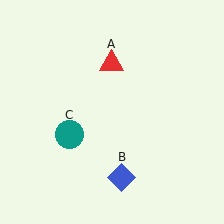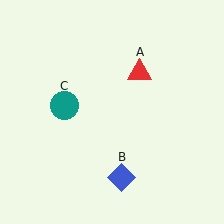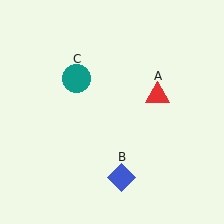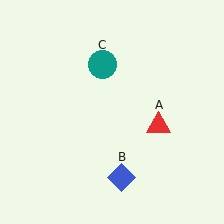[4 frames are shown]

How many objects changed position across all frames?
2 objects changed position: red triangle (object A), teal circle (object C).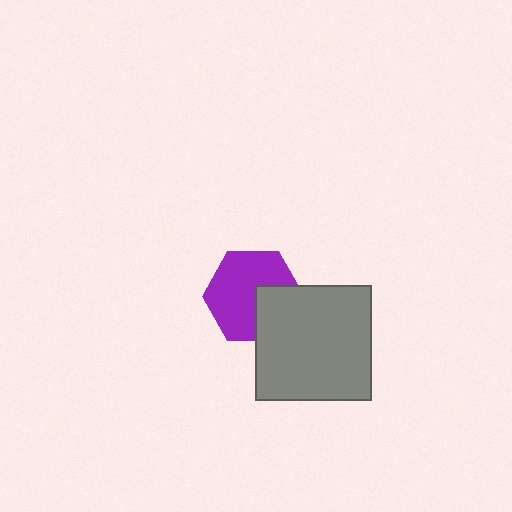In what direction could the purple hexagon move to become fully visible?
The purple hexagon could move toward the upper-left. That would shift it out from behind the gray square entirely.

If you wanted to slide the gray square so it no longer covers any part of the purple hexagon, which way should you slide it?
Slide it toward the lower-right — that is the most direct way to separate the two shapes.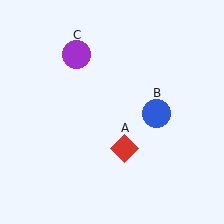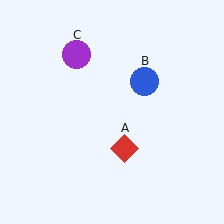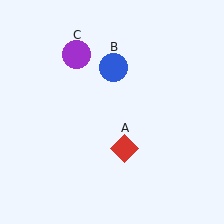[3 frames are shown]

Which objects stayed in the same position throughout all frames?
Red diamond (object A) and purple circle (object C) remained stationary.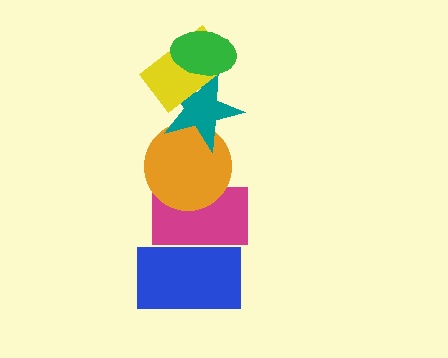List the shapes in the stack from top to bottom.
From top to bottom: the green ellipse, the yellow rectangle, the teal star, the orange circle, the magenta rectangle, the blue rectangle.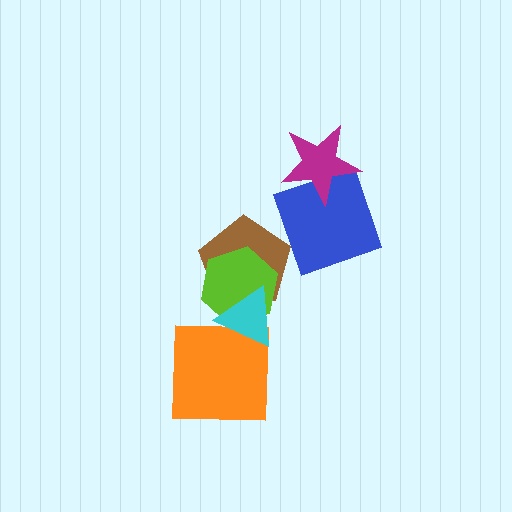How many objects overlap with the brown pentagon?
2 objects overlap with the brown pentagon.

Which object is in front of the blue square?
The magenta star is in front of the blue square.